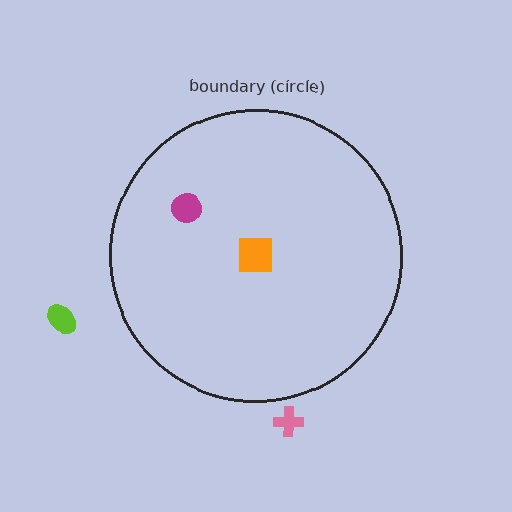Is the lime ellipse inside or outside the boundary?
Outside.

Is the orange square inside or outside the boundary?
Inside.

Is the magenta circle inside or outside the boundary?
Inside.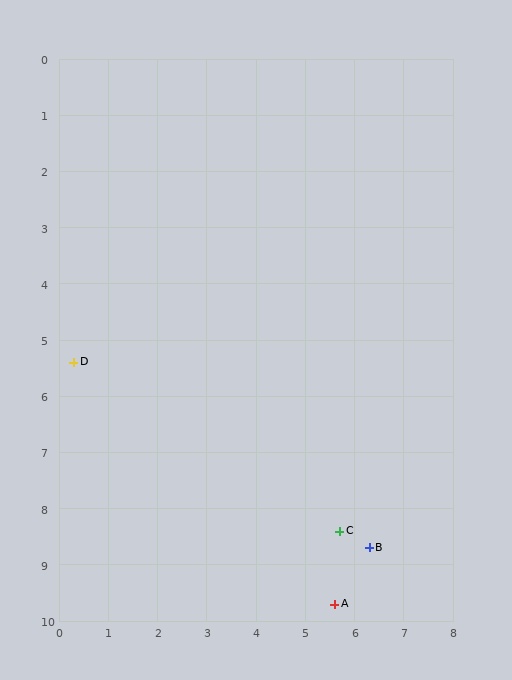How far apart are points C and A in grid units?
Points C and A are about 1.3 grid units apart.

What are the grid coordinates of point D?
Point D is at approximately (0.3, 5.4).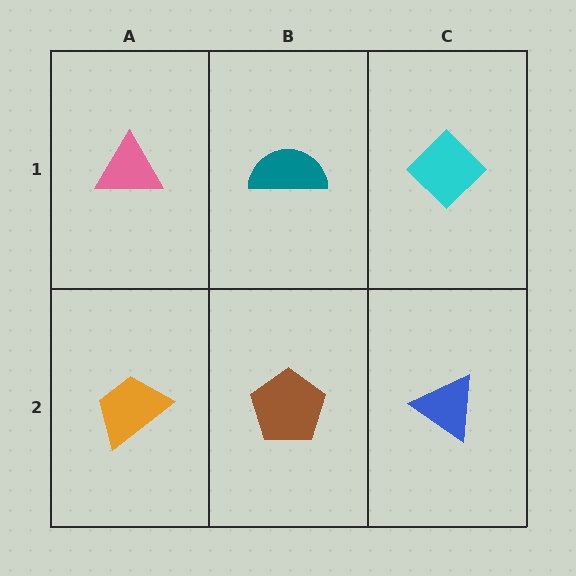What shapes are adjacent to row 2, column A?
A pink triangle (row 1, column A), a brown pentagon (row 2, column B).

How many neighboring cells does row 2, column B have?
3.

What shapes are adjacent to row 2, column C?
A cyan diamond (row 1, column C), a brown pentagon (row 2, column B).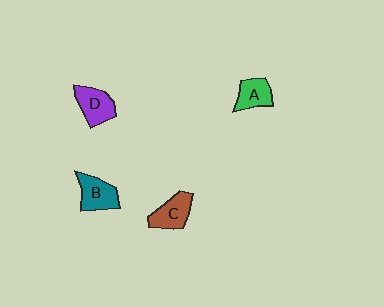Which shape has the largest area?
Shape B (teal).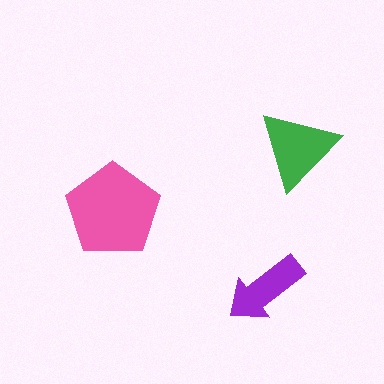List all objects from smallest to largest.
The purple arrow, the green triangle, the pink pentagon.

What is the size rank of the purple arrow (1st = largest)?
3rd.